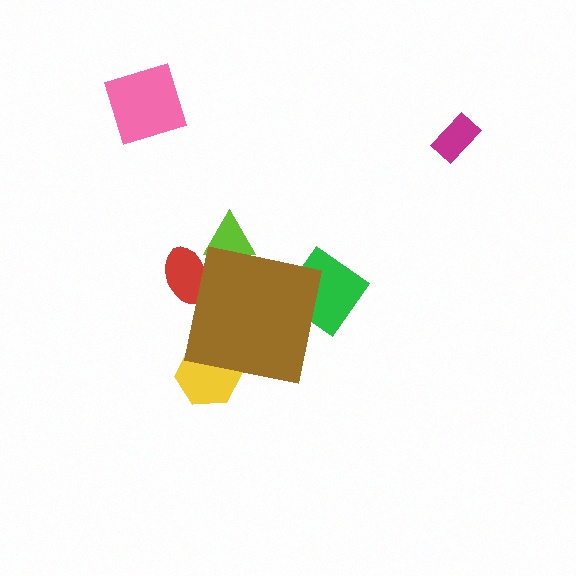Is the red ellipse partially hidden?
Yes, the red ellipse is partially hidden behind the brown square.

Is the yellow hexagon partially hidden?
Yes, the yellow hexagon is partially hidden behind the brown square.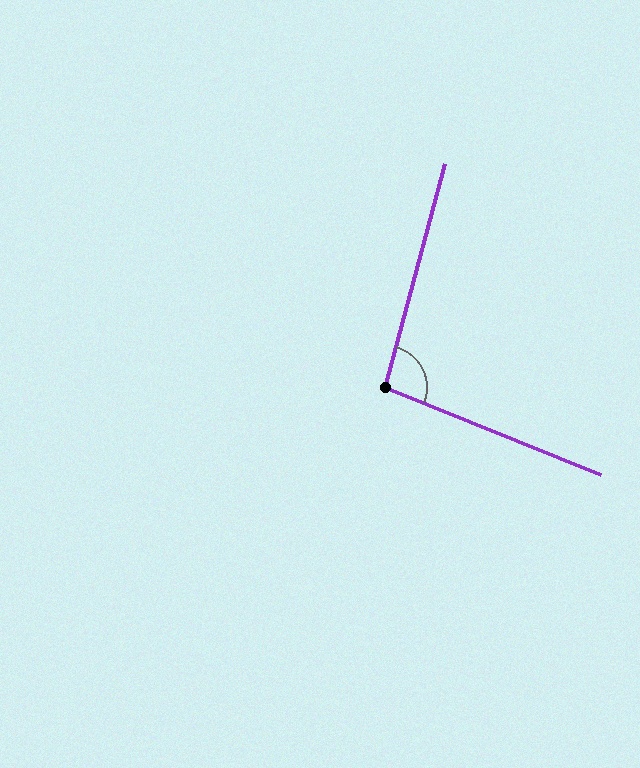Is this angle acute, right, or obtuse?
It is obtuse.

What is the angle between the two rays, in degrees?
Approximately 97 degrees.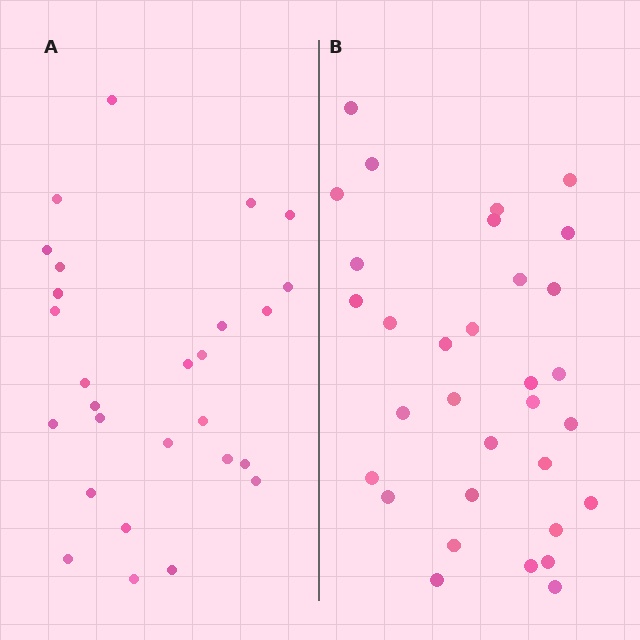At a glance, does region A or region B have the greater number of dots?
Region B (the right region) has more dots.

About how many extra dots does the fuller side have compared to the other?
Region B has about 5 more dots than region A.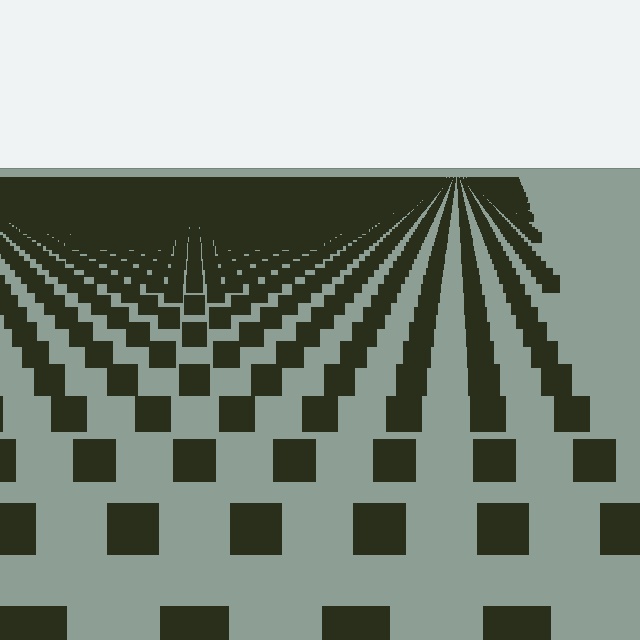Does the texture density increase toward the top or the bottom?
Density increases toward the top.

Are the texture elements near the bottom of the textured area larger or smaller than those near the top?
Larger. Near the bottom, elements are closer to the viewer and appear at a bigger on-screen size.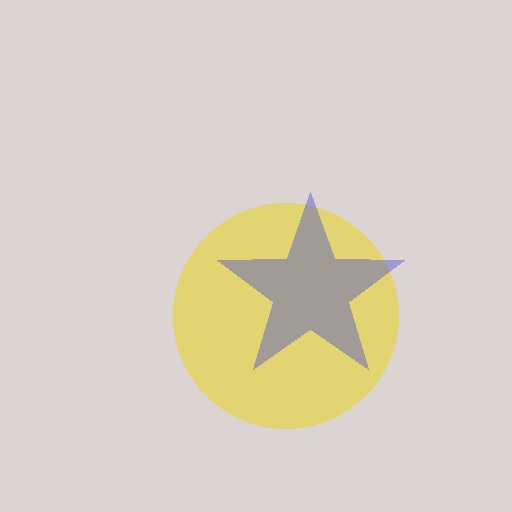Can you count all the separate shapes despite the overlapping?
Yes, there are 2 separate shapes.